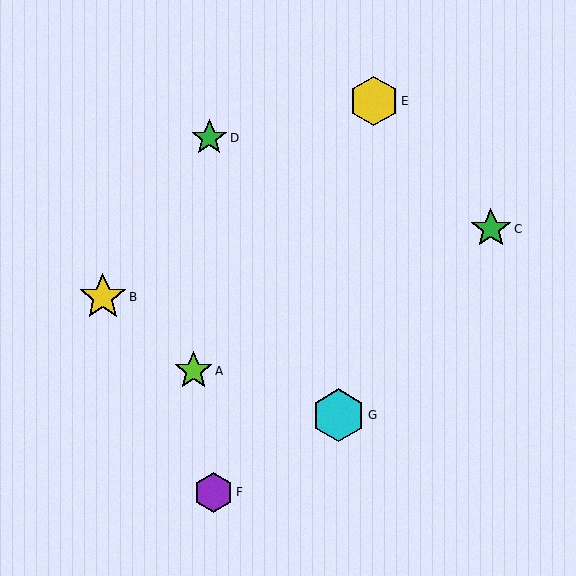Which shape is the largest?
The cyan hexagon (labeled G) is the largest.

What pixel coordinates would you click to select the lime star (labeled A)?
Click at (193, 371) to select the lime star A.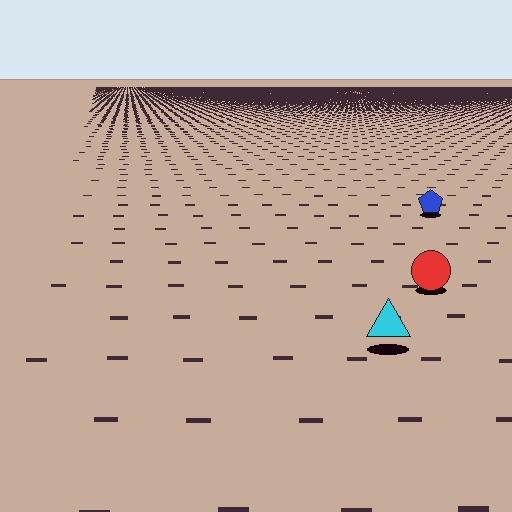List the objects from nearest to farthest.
From nearest to farthest: the cyan triangle, the red circle, the blue pentagon.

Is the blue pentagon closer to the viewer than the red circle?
No. The red circle is closer — you can tell from the texture gradient: the ground texture is coarser near it.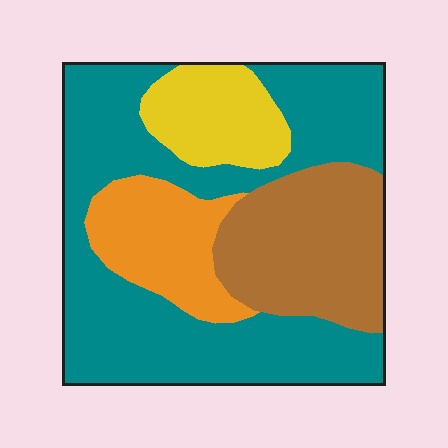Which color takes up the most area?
Teal, at roughly 50%.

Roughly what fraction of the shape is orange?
Orange takes up about one eighth (1/8) of the shape.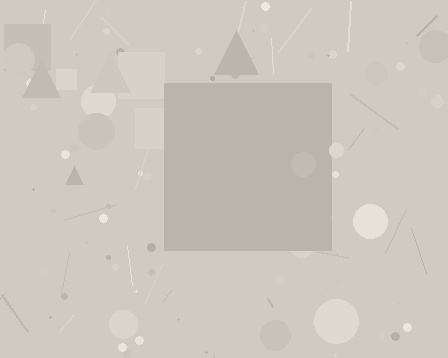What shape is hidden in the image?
A square is hidden in the image.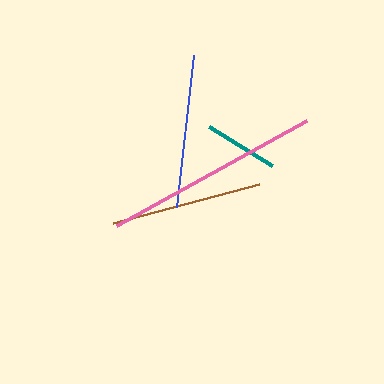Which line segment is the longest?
The pink line is the longest at approximately 218 pixels.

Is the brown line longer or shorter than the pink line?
The pink line is longer than the brown line.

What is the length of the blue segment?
The blue segment is approximately 153 pixels long.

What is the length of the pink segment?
The pink segment is approximately 218 pixels long.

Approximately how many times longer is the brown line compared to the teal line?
The brown line is approximately 2.0 times the length of the teal line.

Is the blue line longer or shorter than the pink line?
The pink line is longer than the blue line.